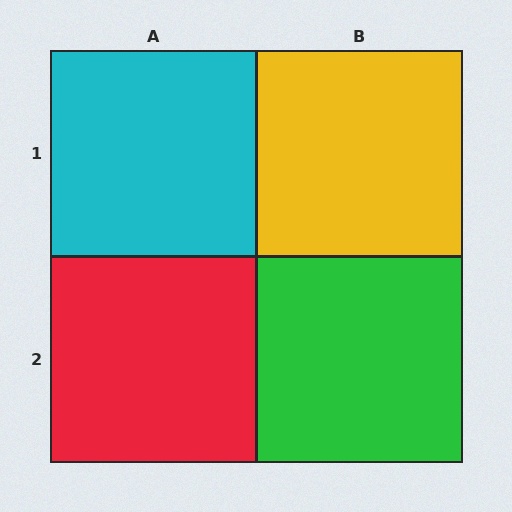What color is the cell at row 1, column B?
Yellow.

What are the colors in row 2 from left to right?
Red, green.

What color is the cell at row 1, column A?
Cyan.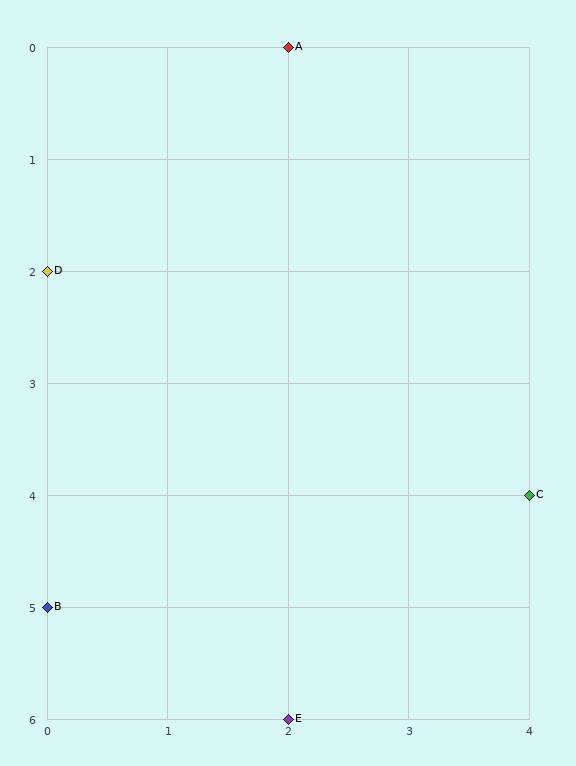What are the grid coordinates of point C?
Point C is at grid coordinates (4, 4).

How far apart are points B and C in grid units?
Points B and C are 4 columns and 1 row apart (about 4.1 grid units diagonally).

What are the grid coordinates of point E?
Point E is at grid coordinates (2, 6).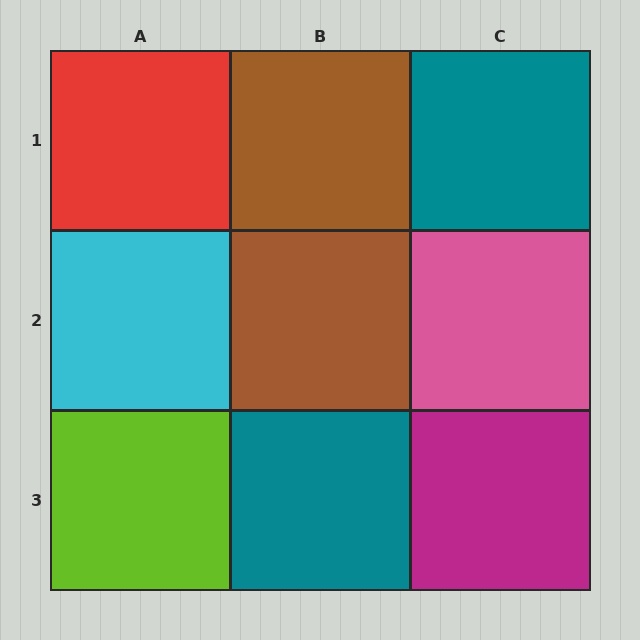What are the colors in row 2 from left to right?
Cyan, brown, pink.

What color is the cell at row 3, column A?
Lime.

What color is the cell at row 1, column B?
Brown.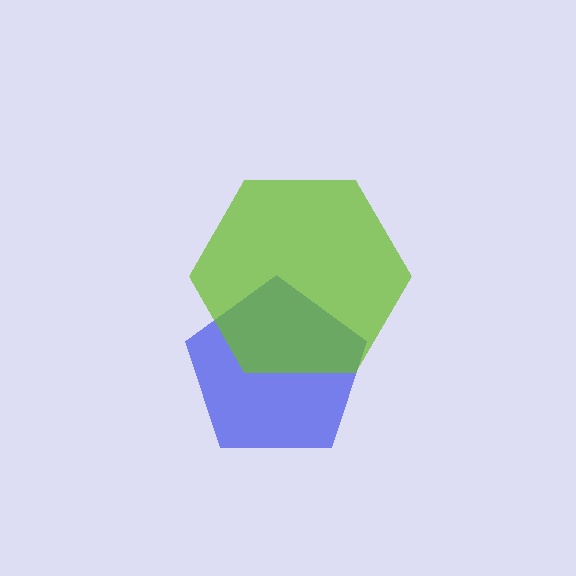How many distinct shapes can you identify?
There are 2 distinct shapes: a blue pentagon, a lime hexagon.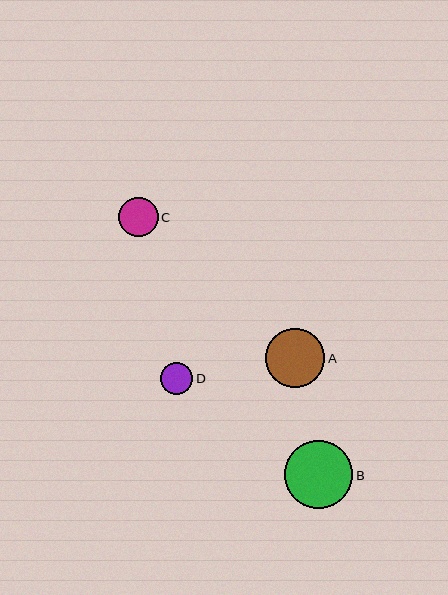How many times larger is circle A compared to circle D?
Circle A is approximately 1.8 times the size of circle D.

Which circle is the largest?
Circle B is the largest with a size of approximately 68 pixels.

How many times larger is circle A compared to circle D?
Circle A is approximately 1.8 times the size of circle D.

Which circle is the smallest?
Circle D is the smallest with a size of approximately 33 pixels.